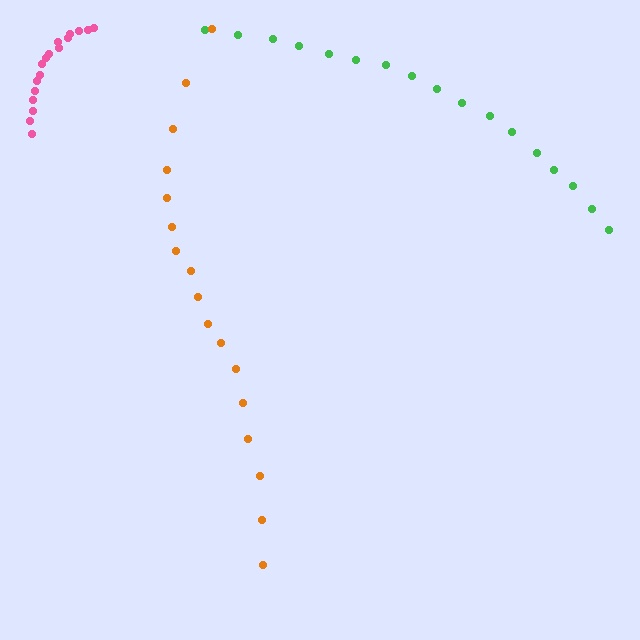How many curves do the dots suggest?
There are 3 distinct paths.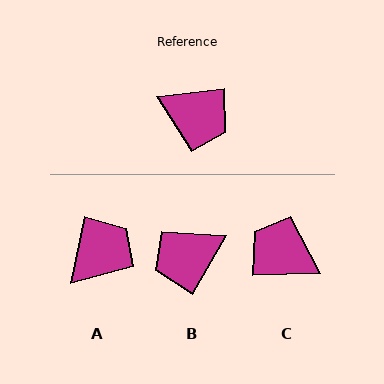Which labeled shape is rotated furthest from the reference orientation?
C, about 175 degrees away.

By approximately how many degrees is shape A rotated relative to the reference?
Approximately 72 degrees counter-clockwise.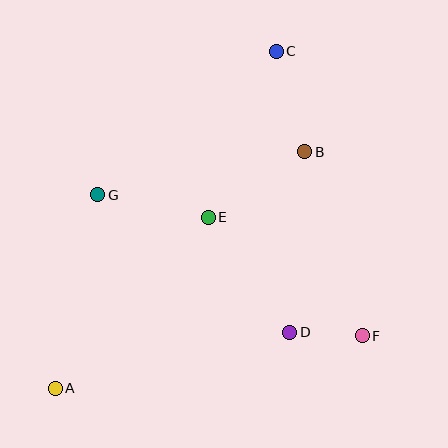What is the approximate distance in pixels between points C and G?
The distance between C and G is approximately 229 pixels.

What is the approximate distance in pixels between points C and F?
The distance between C and F is approximately 297 pixels.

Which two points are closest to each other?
Points D and F are closest to each other.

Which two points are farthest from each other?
Points A and C are farthest from each other.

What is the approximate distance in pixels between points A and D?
The distance between A and D is approximately 241 pixels.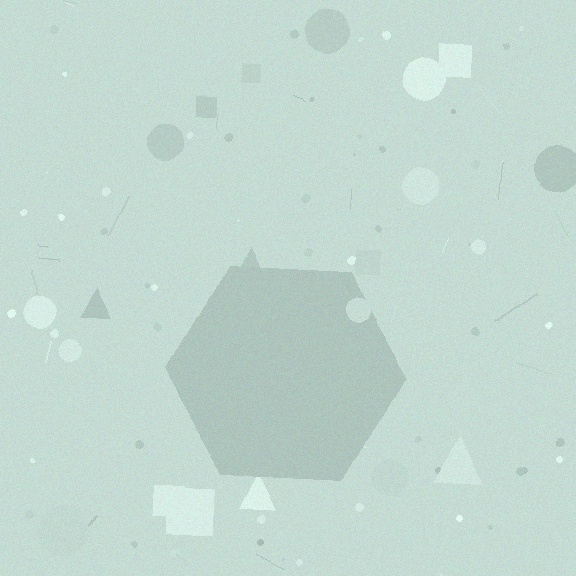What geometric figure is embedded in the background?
A hexagon is embedded in the background.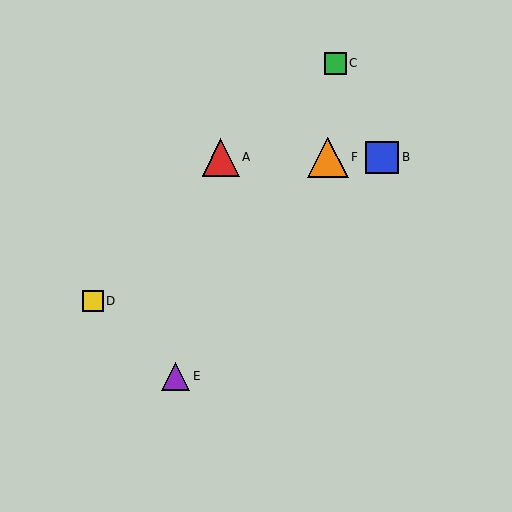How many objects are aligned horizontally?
3 objects (A, B, F) are aligned horizontally.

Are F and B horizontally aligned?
Yes, both are at y≈157.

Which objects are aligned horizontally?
Objects A, B, F are aligned horizontally.